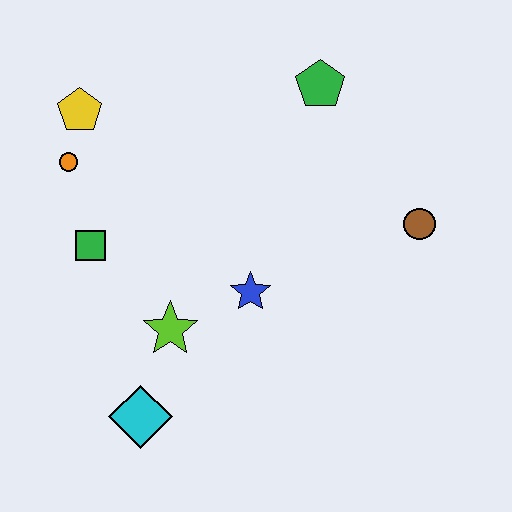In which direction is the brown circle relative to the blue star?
The brown circle is to the right of the blue star.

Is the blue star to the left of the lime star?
No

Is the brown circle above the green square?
Yes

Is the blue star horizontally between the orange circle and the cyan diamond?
No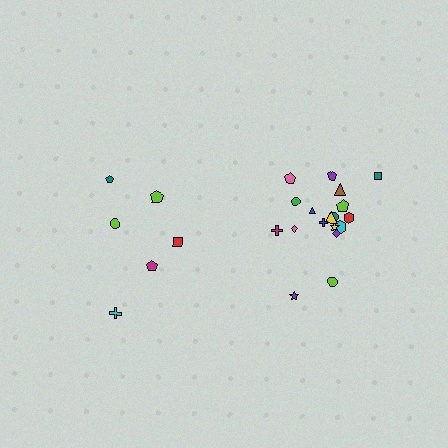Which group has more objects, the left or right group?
The right group.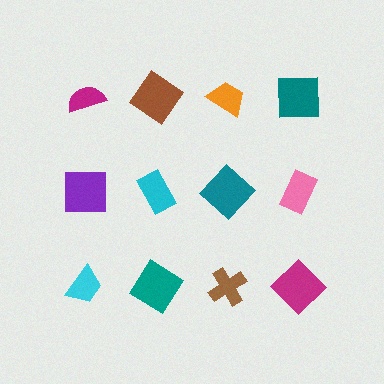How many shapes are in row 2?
4 shapes.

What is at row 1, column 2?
A brown diamond.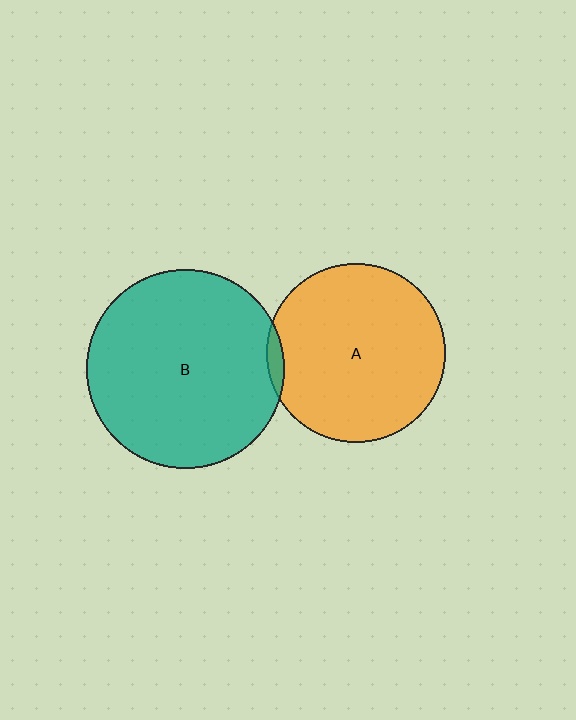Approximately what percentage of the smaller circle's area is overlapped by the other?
Approximately 5%.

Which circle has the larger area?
Circle B (teal).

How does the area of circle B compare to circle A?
Approximately 1.2 times.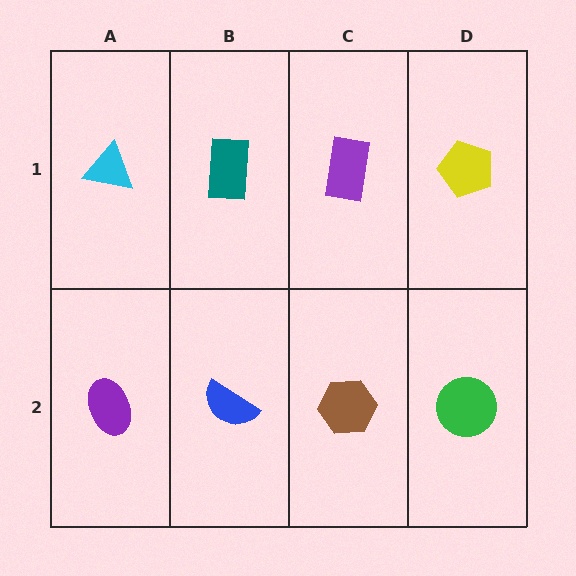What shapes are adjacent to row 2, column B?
A teal rectangle (row 1, column B), a purple ellipse (row 2, column A), a brown hexagon (row 2, column C).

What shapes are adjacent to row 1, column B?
A blue semicircle (row 2, column B), a cyan triangle (row 1, column A), a purple rectangle (row 1, column C).